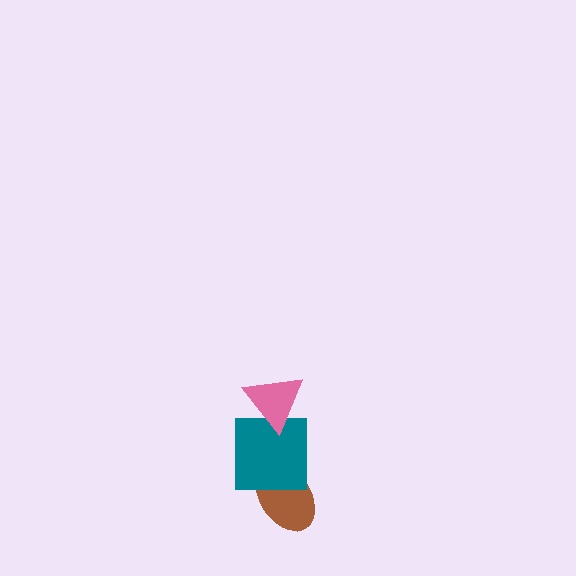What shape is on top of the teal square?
The pink triangle is on top of the teal square.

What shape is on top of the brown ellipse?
The teal square is on top of the brown ellipse.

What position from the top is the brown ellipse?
The brown ellipse is 3rd from the top.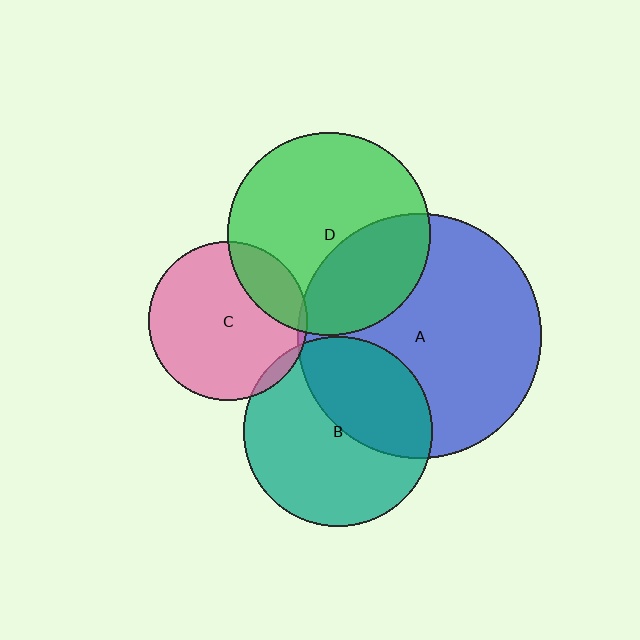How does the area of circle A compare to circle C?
Approximately 2.4 times.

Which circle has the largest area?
Circle A (blue).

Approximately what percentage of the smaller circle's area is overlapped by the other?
Approximately 35%.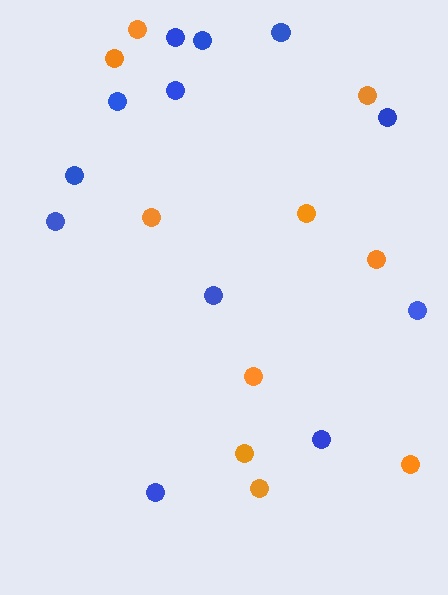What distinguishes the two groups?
There are 2 groups: one group of blue circles (12) and one group of orange circles (10).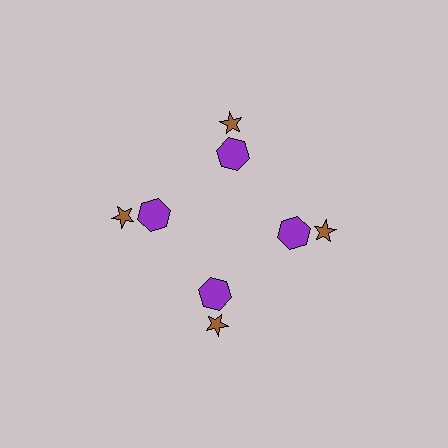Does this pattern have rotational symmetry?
Yes, this pattern has 4-fold rotational symmetry. It looks the same after rotating 90 degrees around the center.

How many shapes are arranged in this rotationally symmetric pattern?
There are 8 shapes, arranged in 4 groups of 2.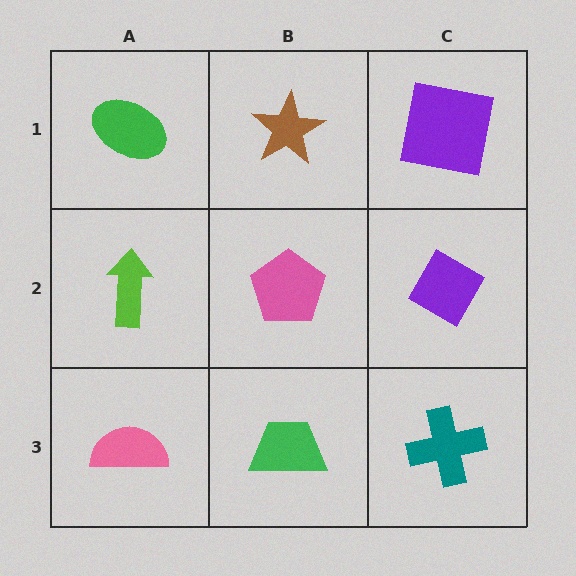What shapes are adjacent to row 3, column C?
A purple diamond (row 2, column C), a green trapezoid (row 3, column B).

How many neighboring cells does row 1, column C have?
2.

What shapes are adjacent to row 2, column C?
A purple square (row 1, column C), a teal cross (row 3, column C), a pink pentagon (row 2, column B).